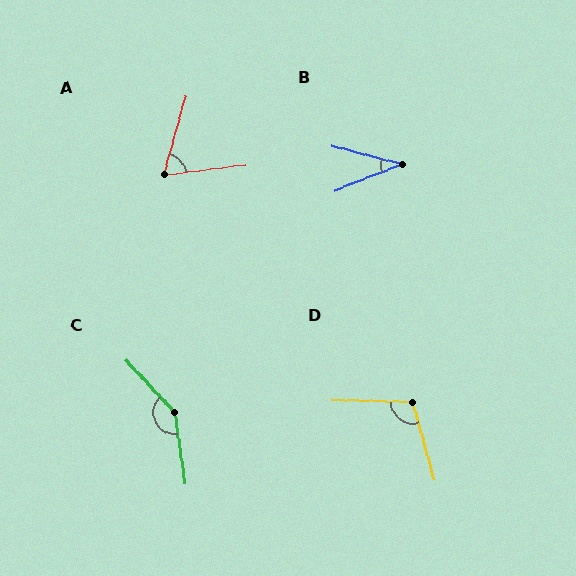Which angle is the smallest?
B, at approximately 36 degrees.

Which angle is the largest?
C, at approximately 146 degrees.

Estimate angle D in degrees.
Approximately 107 degrees.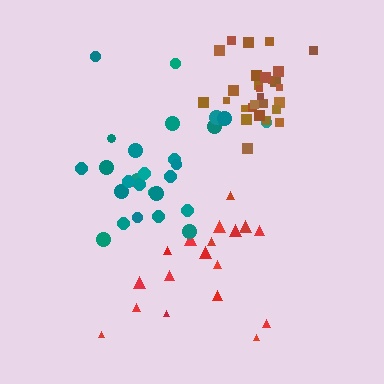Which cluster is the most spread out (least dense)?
Red.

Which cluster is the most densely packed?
Brown.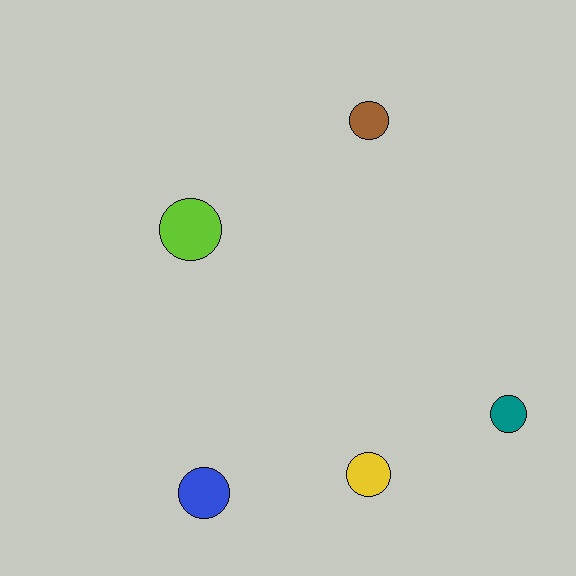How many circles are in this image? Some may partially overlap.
There are 5 circles.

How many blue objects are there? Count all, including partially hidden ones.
There is 1 blue object.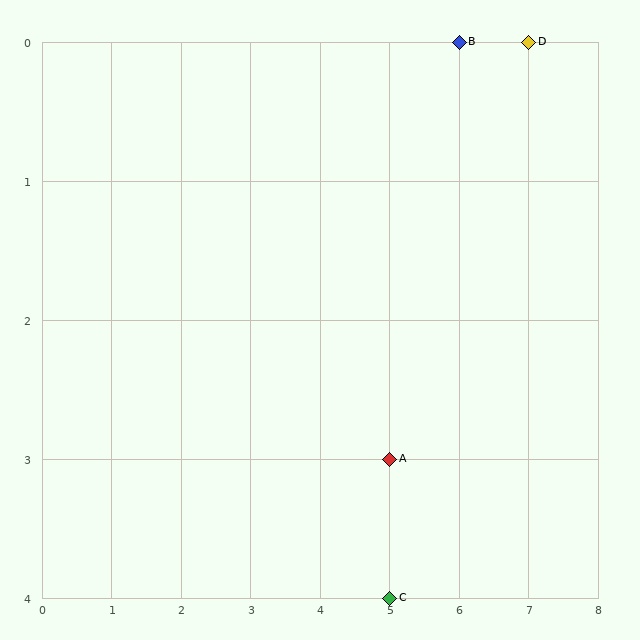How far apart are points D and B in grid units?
Points D and B are 1 column apart.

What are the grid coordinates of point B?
Point B is at grid coordinates (6, 0).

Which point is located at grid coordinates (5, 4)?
Point C is at (5, 4).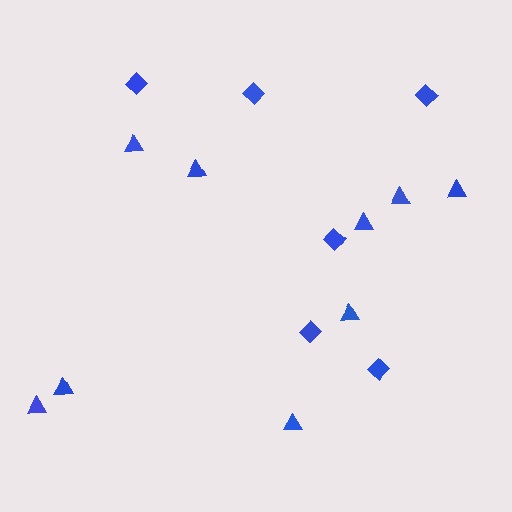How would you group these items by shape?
There are 2 groups: one group of diamonds (6) and one group of triangles (9).